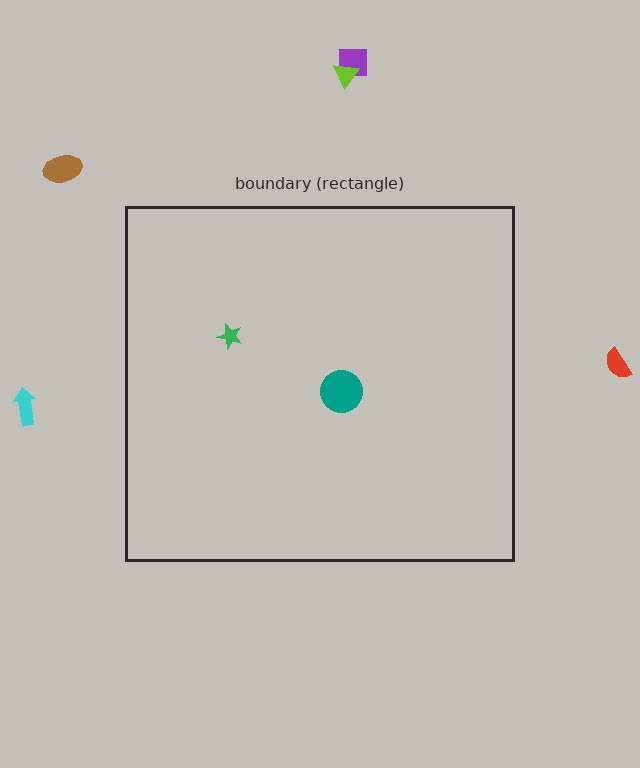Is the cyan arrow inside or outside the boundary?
Outside.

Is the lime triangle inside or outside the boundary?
Outside.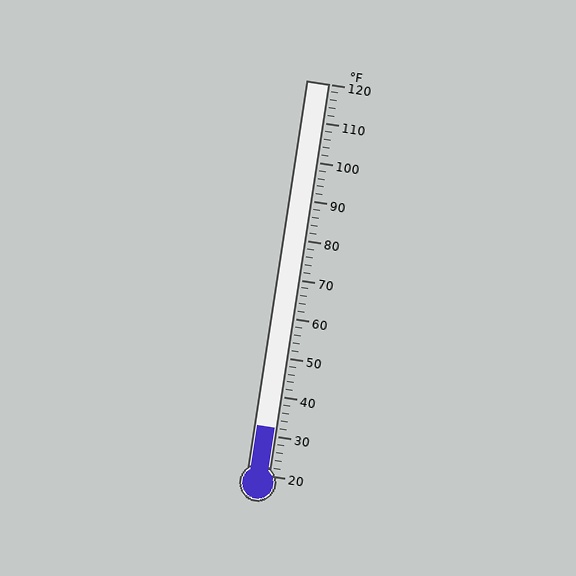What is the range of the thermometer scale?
The thermometer scale ranges from 20°F to 120°F.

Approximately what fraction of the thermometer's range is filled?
The thermometer is filled to approximately 10% of its range.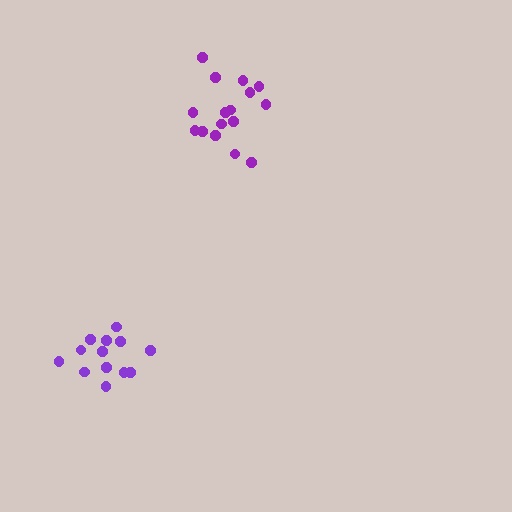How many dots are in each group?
Group 1: 13 dots, Group 2: 16 dots (29 total).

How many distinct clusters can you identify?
There are 2 distinct clusters.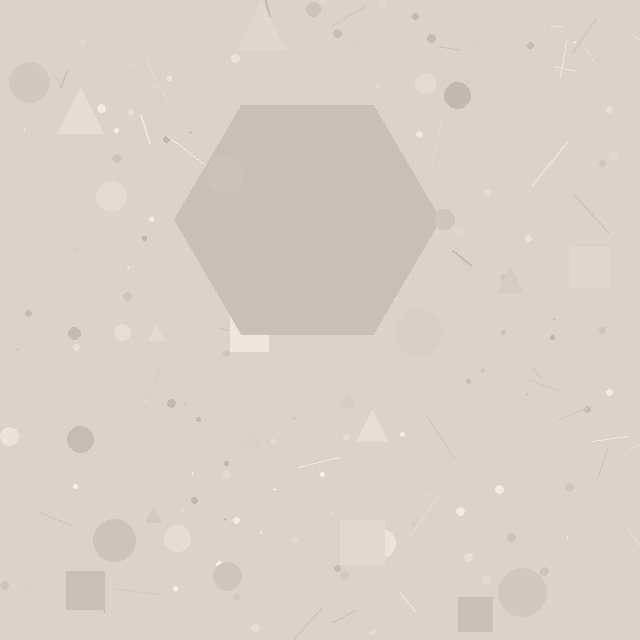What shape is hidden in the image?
A hexagon is hidden in the image.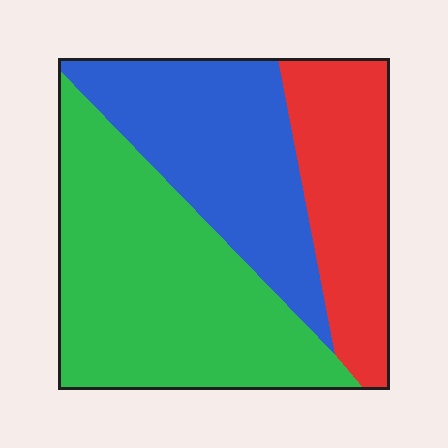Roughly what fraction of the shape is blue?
Blue covers 31% of the shape.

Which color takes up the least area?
Red, at roughly 25%.